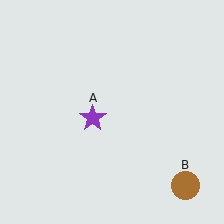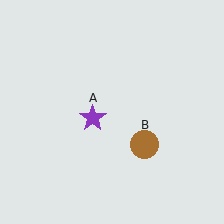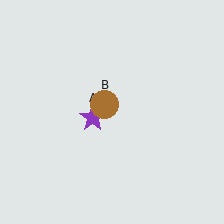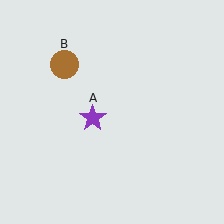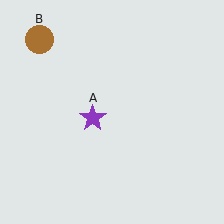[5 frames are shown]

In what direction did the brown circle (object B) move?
The brown circle (object B) moved up and to the left.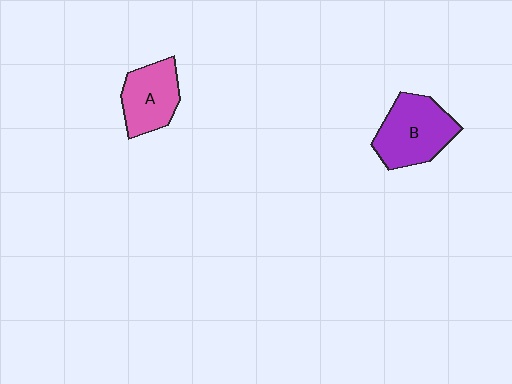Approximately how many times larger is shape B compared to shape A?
Approximately 1.3 times.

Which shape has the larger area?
Shape B (purple).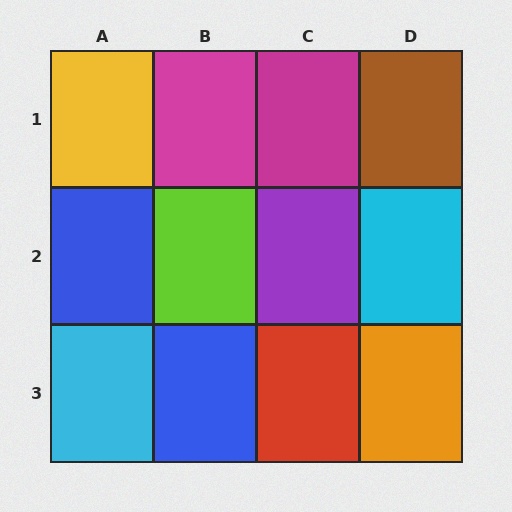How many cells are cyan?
2 cells are cyan.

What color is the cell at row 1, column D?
Brown.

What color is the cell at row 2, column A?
Blue.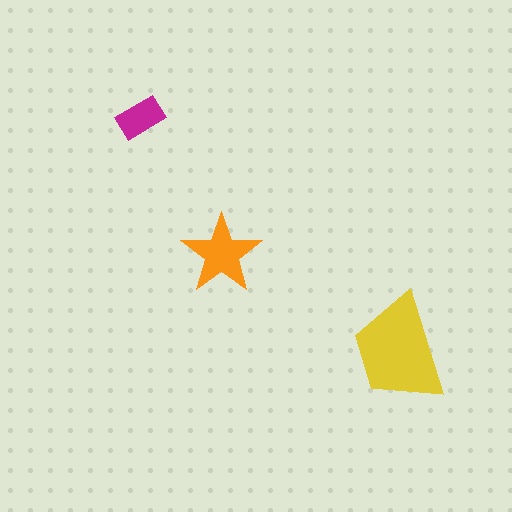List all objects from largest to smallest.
The yellow trapezoid, the orange star, the magenta rectangle.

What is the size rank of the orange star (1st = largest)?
2nd.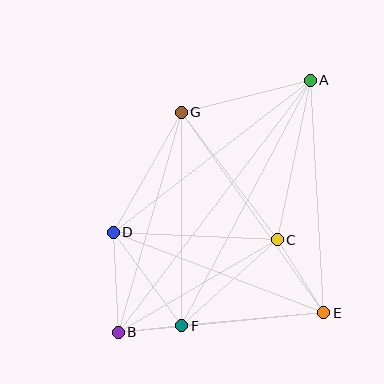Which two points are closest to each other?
Points B and F are closest to each other.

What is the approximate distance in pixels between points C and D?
The distance between C and D is approximately 164 pixels.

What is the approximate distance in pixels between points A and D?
The distance between A and D is approximately 249 pixels.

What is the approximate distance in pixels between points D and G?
The distance between D and G is approximately 138 pixels.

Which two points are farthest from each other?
Points A and B are farthest from each other.